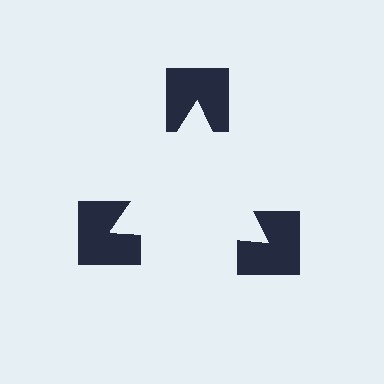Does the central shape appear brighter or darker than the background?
It typically appears slightly brighter than the background, even though no actual brightness change is drawn.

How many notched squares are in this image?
There are 3 — one at each vertex of the illusory triangle.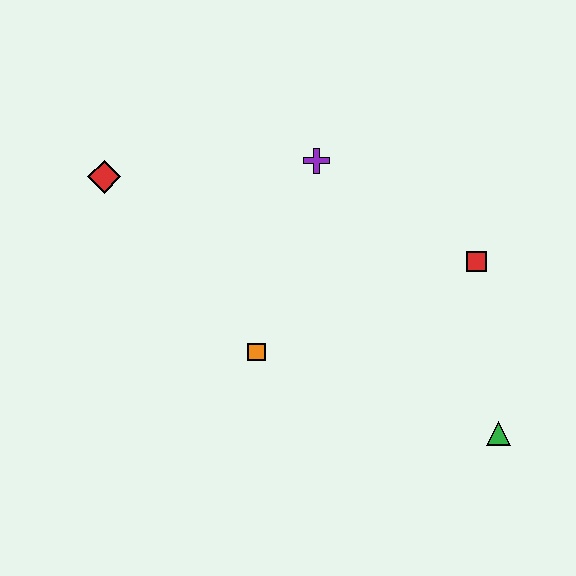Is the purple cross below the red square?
No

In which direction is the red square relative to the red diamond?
The red square is to the right of the red diamond.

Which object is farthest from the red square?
The red diamond is farthest from the red square.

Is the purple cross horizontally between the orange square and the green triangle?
Yes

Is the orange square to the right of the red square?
No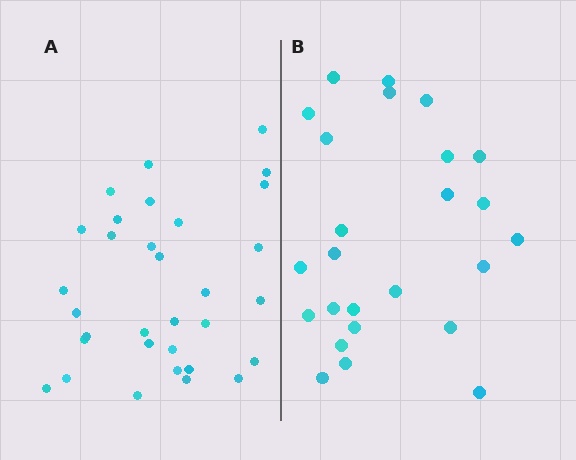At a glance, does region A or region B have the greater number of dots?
Region A (the left region) has more dots.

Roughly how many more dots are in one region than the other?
Region A has roughly 8 or so more dots than region B.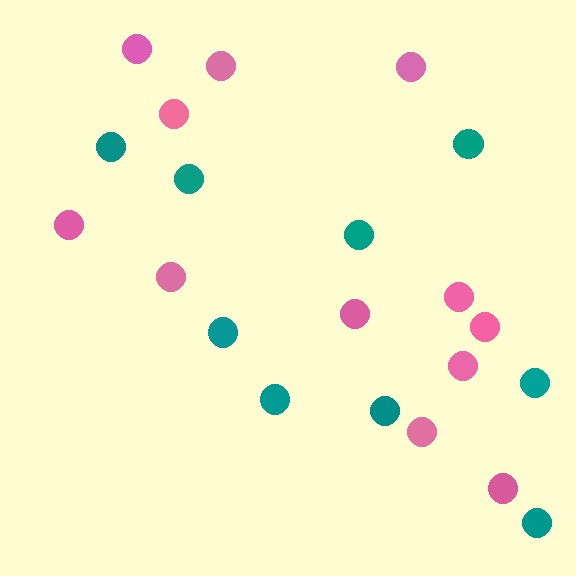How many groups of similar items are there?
There are 2 groups: one group of pink circles (12) and one group of teal circles (9).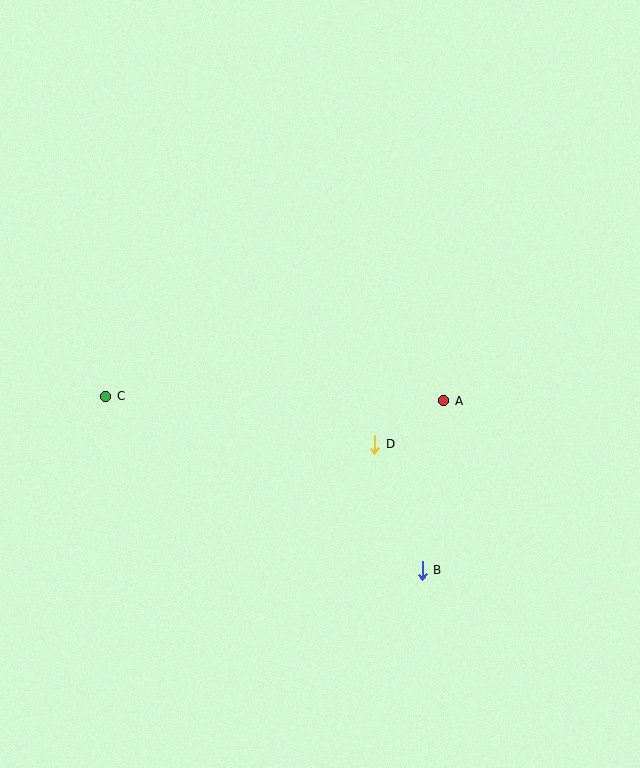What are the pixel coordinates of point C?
Point C is at (106, 396).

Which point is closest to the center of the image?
Point D at (375, 444) is closest to the center.